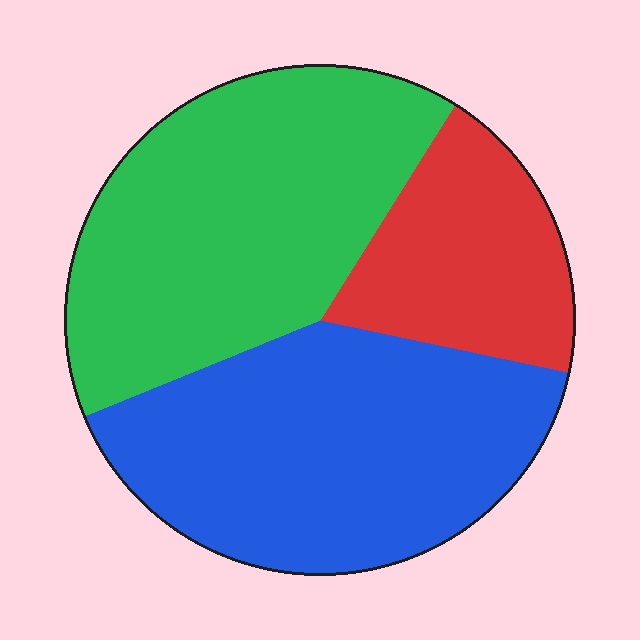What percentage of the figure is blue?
Blue takes up about two fifths (2/5) of the figure.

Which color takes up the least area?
Red, at roughly 20%.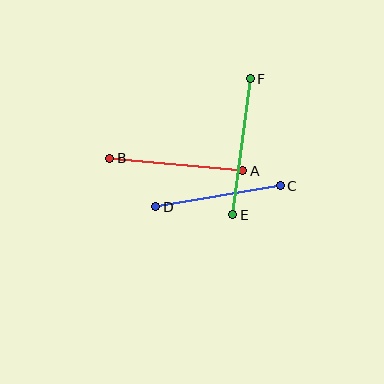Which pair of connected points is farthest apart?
Points E and F are farthest apart.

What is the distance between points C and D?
The distance is approximately 126 pixels.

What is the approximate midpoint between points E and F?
The midpoint is at approximately (241, 147) pixels.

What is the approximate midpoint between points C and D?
The midpoint is at approximately (218, 196) pixels.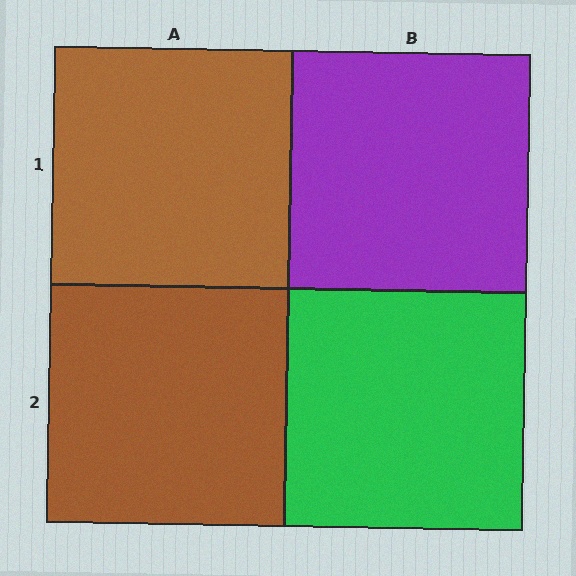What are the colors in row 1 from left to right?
Brown, purple.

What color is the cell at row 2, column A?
Brown.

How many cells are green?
1 cell is green.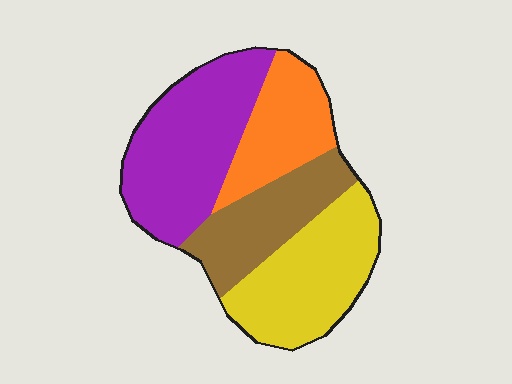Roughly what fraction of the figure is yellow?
Yellow takes up between a sixth and a third of the figure.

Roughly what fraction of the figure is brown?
Brown covers about 20% of the figure.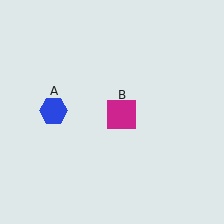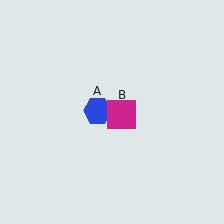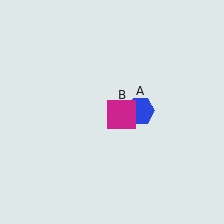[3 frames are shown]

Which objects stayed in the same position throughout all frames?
Magenta square (object B) remained stationary.